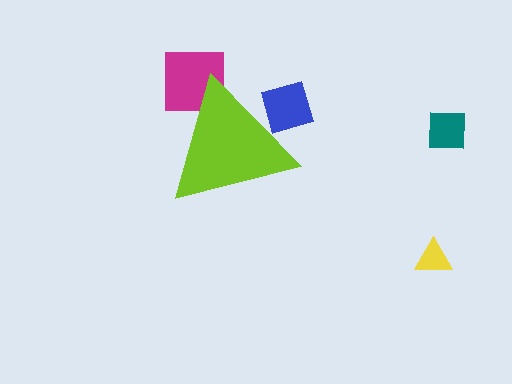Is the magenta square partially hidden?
Yes, the magenta square is partially hidden behind the lime triangle.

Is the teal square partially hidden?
No, the teal square is fully visible.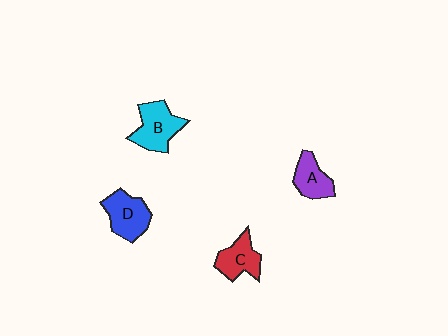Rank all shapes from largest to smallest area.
From largest to smallest: B (cyan), D (blue), C (red), A (purple).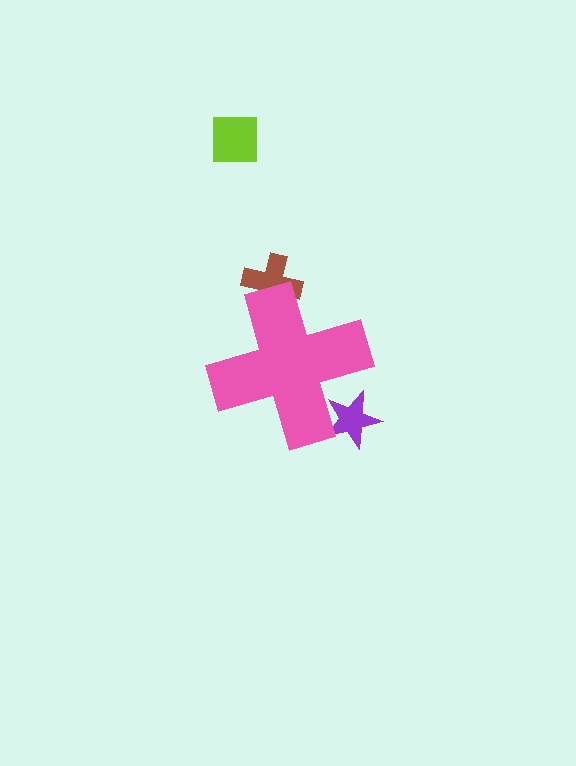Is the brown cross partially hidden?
Yes, the brown cross is partially hidden behind the pink cross.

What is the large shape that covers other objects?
A pink cross.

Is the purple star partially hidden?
Yes, the purple star is partially hidden behind the pink cross.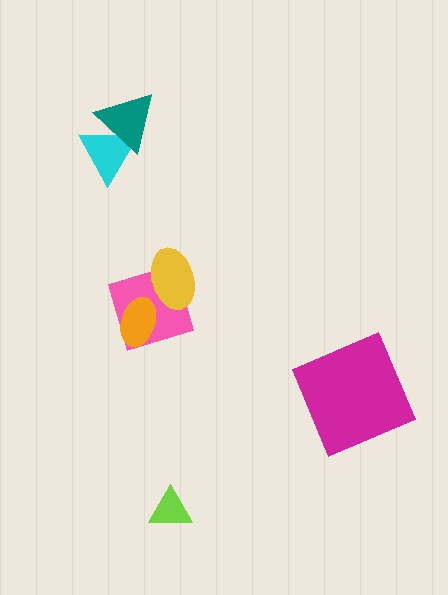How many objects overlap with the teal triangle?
1 object overlaps with the teal triangle.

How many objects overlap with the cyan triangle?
1 object overlaps with the cyan triangle.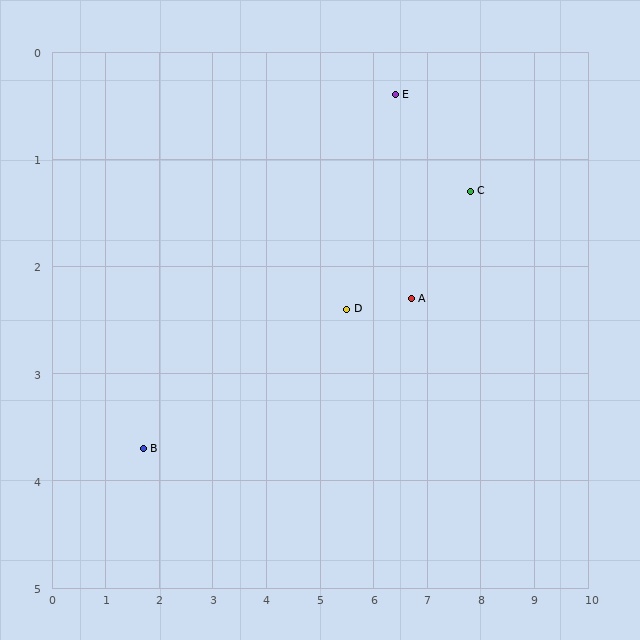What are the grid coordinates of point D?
Point D is at approximately (5.5, 2.4).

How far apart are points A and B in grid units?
Points A and B are about 5.2 grid units apart.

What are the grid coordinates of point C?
Point C is at approximately (7.8, 1.3).